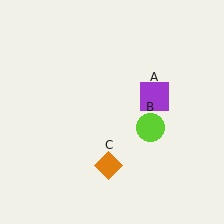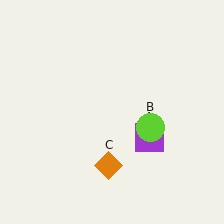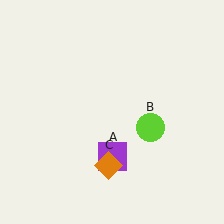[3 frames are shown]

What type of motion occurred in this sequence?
The purple square (object A) rotated clockwise around the center of the scene.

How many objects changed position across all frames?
1 object changed position: purple square (object A).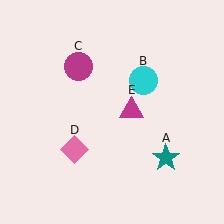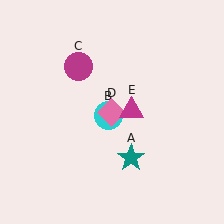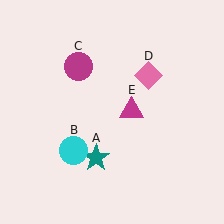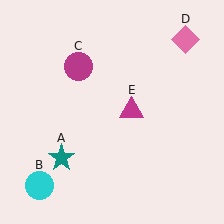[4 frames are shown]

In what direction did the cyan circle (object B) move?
The cyan circle (object B) moved down and to the left.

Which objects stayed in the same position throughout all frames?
Magenta circle (object C) and magenta triangle (object E) remained stationary.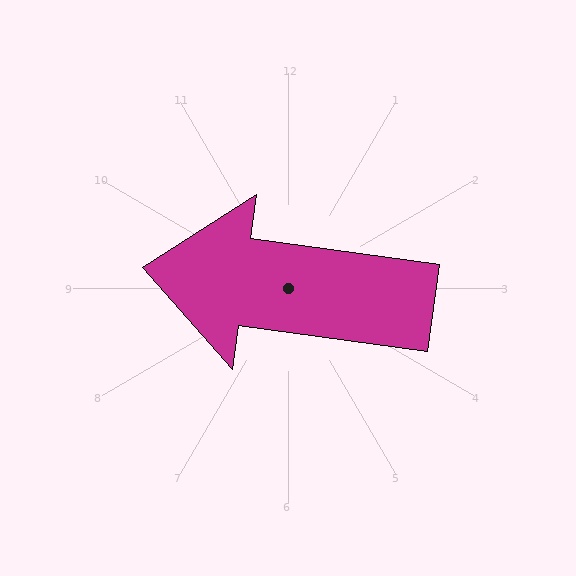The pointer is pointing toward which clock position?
Roughly 9 o'clock.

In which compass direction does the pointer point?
West.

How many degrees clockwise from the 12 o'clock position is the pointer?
Approximately 278 degrees.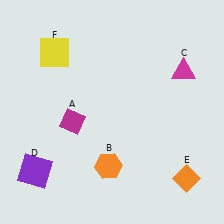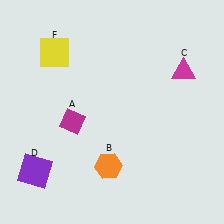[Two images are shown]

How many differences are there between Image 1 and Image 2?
There is 1 difference between the two images.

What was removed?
The orange diamond (E) was removed in Image 2.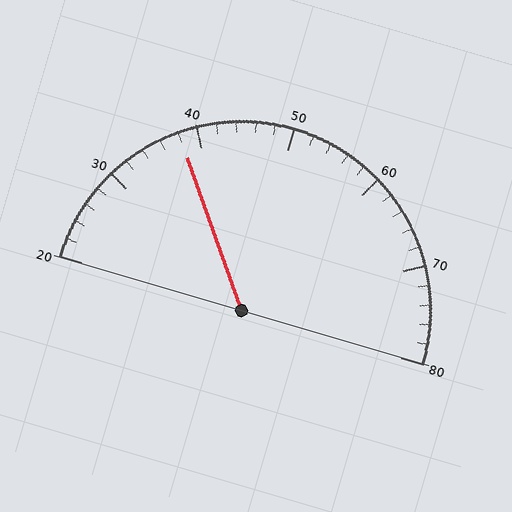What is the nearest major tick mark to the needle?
The nearest major tick mark is 40.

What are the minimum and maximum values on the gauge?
The gauge ranges from 20 to 80.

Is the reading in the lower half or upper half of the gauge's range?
The reading is in the lower half of the range (20 to 80).